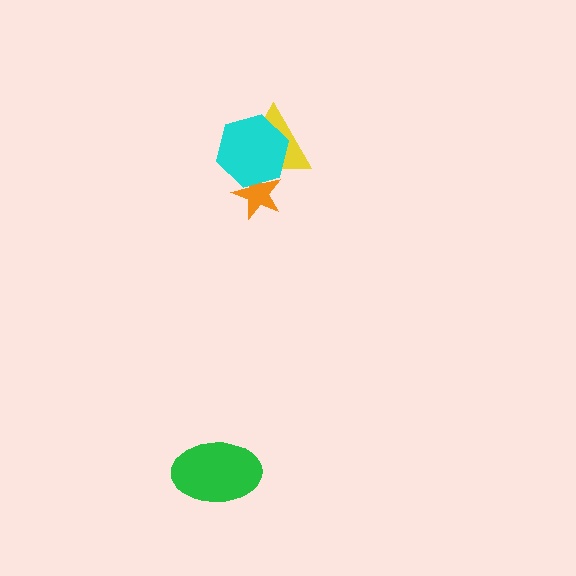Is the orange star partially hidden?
Yes, it is partially covered by another shape.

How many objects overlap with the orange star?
2 objects overlap with the orange star.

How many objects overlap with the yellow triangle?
2 objects overlap with the yellow triangle.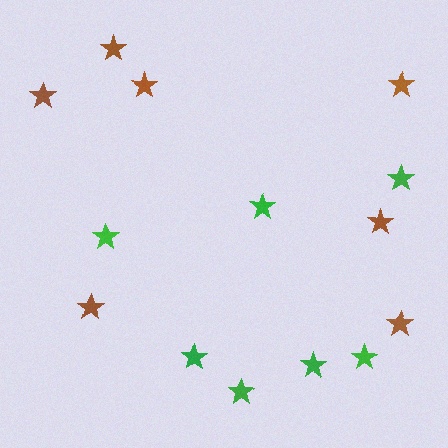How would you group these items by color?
There are 2 groups: one group of brown stars (7) and one group of green stars (7).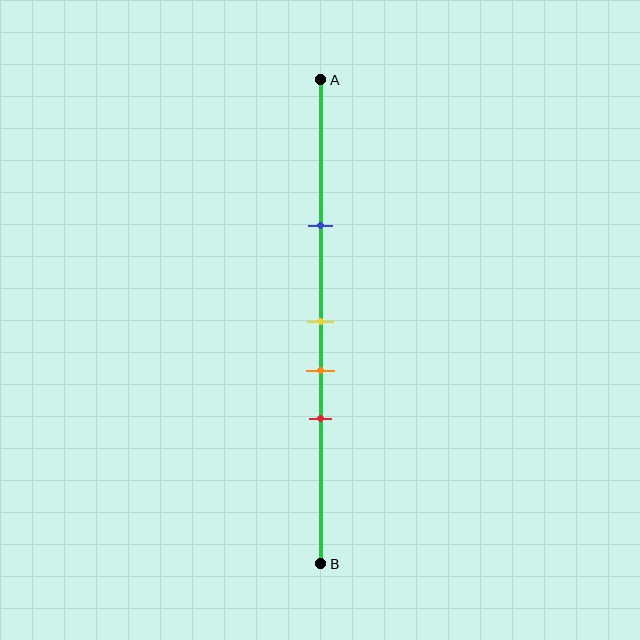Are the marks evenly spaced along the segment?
No, the marks are not evenly spaced.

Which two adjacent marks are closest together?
The yellow and orange marks are the closest adjacent pair.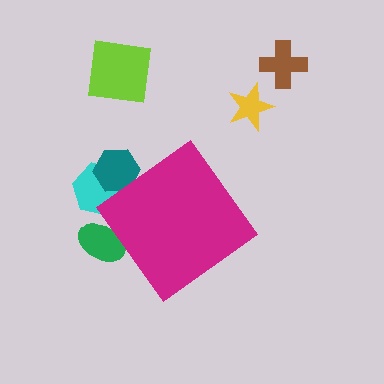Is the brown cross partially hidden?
No, the brown cross is fully visible.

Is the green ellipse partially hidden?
Yes, the green ellipse is partially hidden behind the magenta diamond.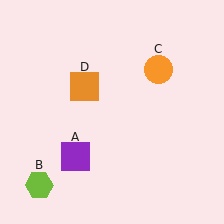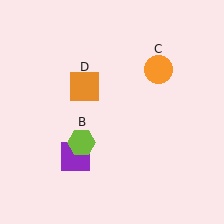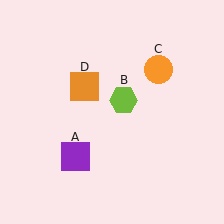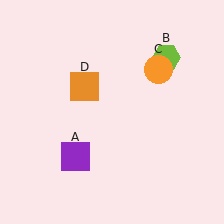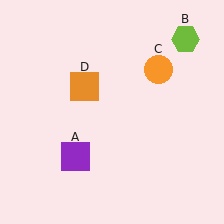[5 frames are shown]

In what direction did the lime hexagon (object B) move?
The lime hexagon (object B) moved up and to the right.